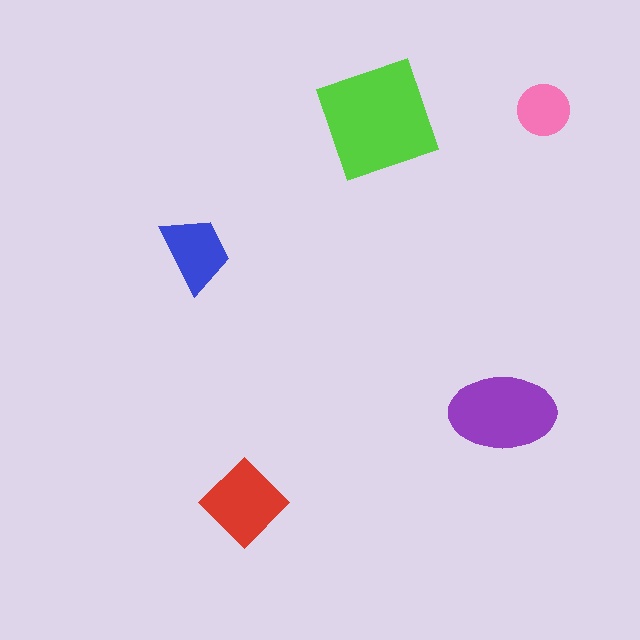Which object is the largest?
The lime square.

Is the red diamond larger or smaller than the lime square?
Smaller.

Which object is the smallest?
The pink circle.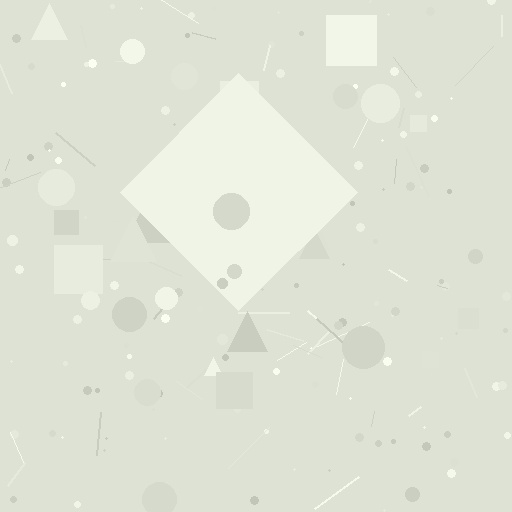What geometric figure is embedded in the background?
A diamond is embedded in the background.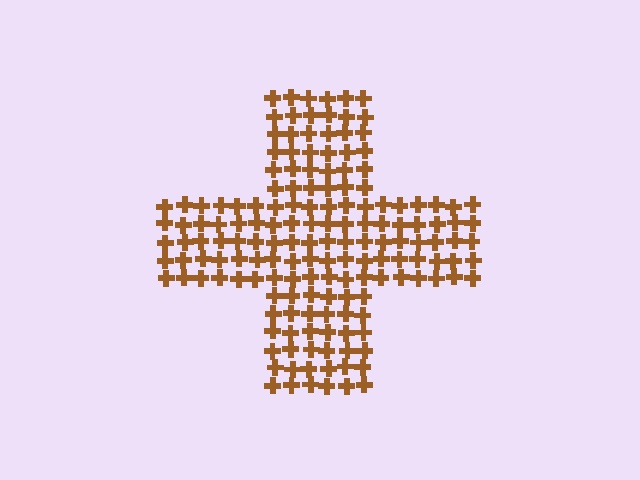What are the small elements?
The small elements are crosses.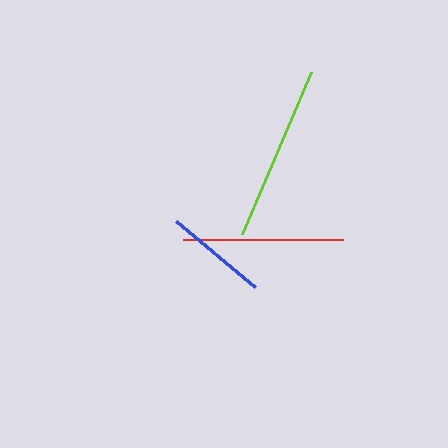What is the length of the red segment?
The red segment is approximately 160 pixels long.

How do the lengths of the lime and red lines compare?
The lime and red lines are approximately the same length.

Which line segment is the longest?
The lime line is the longest at approximately 176 pixels.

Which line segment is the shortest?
The blue line is the shortest at approximately 103 pixels.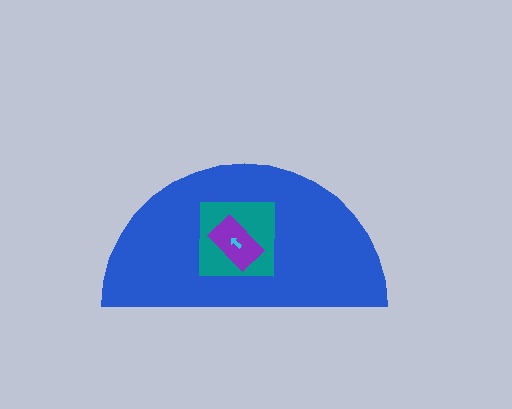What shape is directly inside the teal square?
The purple rectangle.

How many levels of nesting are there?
4.